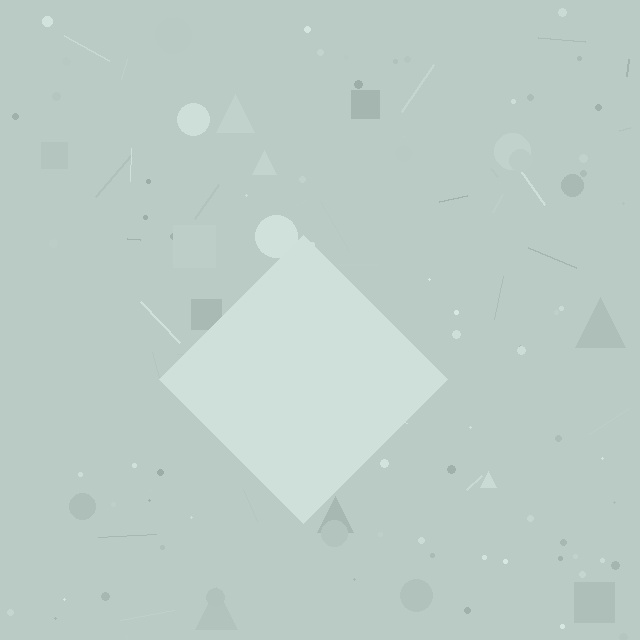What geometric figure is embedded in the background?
A diamond is embedded in the background.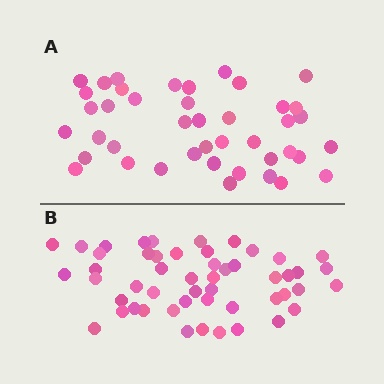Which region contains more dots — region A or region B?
Region B (the bottom region) has more dots.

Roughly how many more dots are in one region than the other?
Region B has roughly 8 or so more dots than region A.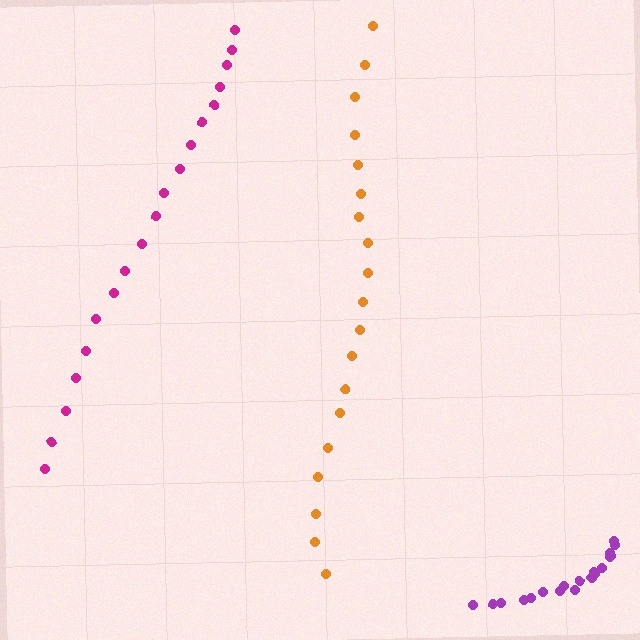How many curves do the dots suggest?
There are 3 distinct paths.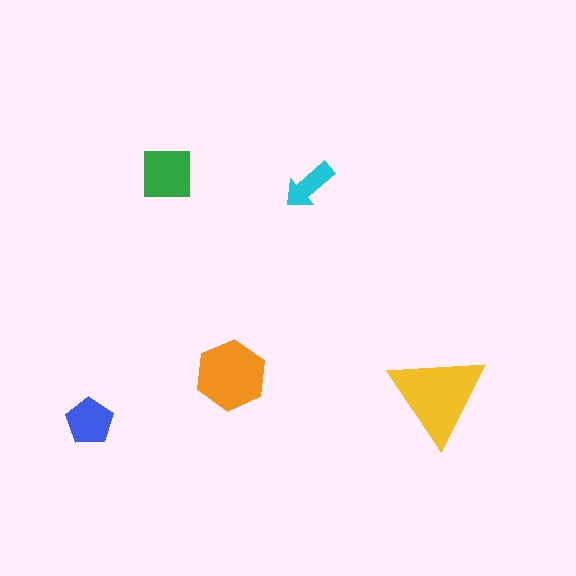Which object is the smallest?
The cyan arrow.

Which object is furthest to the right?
The yellow triangle is rightmost.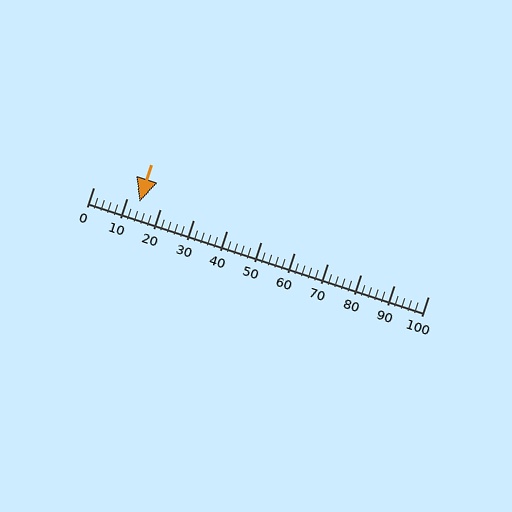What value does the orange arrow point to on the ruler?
The orange arrow points to approximately 14.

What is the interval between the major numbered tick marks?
The major tick marks are spaced 10 units apart.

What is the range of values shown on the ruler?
The ruler shows values from 0 to 100.